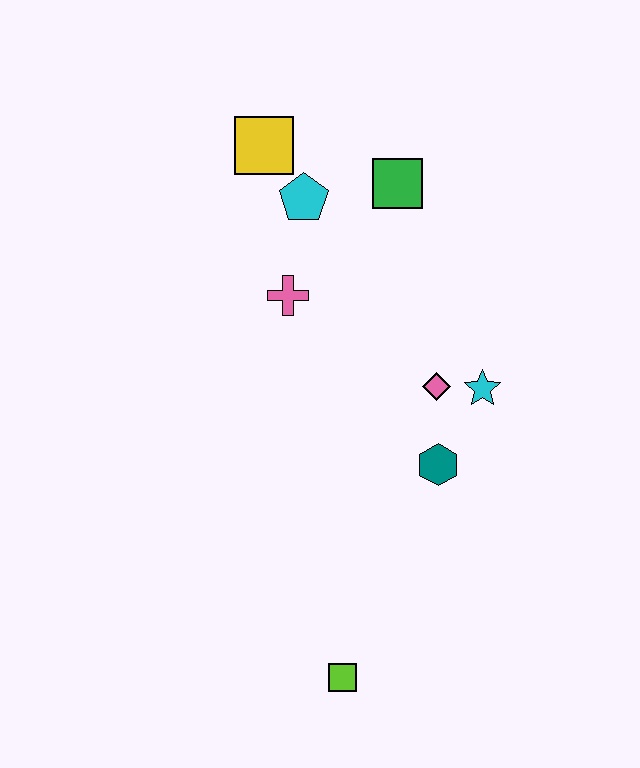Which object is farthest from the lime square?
The yellow square is farthest from the lime square.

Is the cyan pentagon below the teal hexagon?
No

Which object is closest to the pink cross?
The cyan pentagon is closest to the pink cross.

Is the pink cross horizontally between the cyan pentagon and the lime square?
No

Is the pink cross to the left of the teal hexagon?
Yes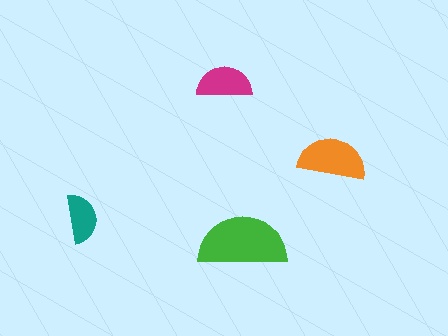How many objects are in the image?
There are 4 objects in the image.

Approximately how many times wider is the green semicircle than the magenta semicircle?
About 1.5 times wider.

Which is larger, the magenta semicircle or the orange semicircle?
The orange one.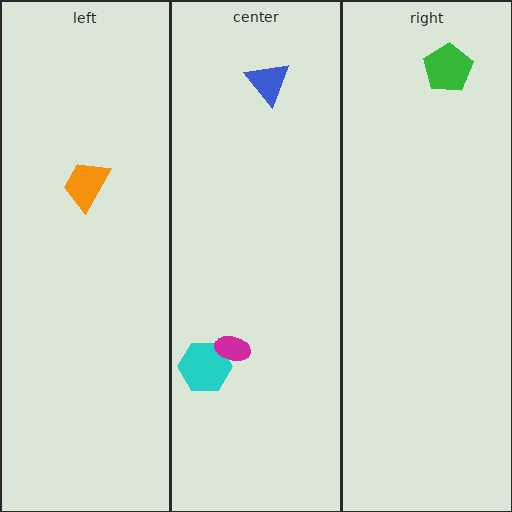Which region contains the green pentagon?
The right region.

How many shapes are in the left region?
1.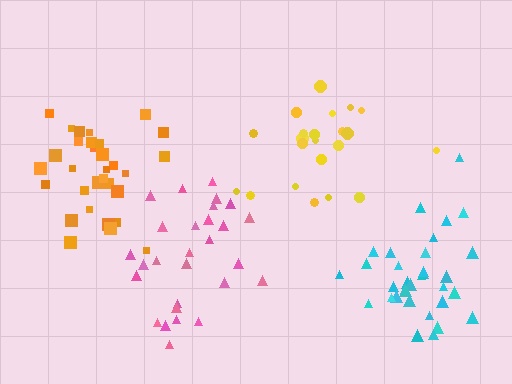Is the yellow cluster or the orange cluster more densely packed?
Orange.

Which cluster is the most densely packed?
Cyan.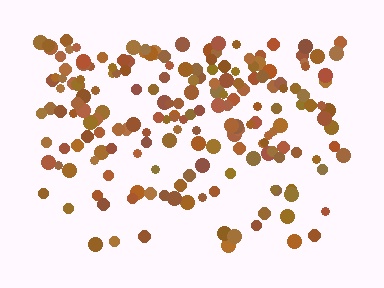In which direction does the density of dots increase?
From bottom to top, with the top side densest.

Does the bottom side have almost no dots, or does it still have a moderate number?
Still a moderate number, just noticeably fewer than the top.